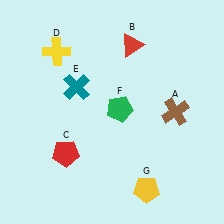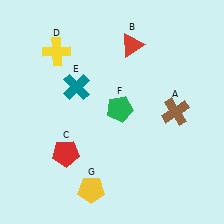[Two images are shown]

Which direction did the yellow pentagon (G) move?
The yellow pentagon (G) moved left.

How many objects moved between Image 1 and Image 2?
1 object moved between the two images.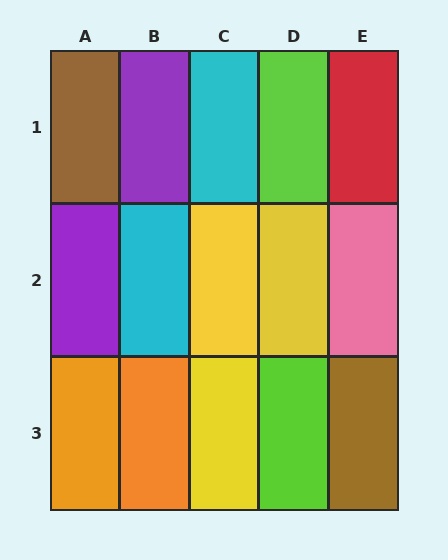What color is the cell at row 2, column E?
Pink.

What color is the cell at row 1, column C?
Cyan.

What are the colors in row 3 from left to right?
Orange, orange, yellow, lime, brown.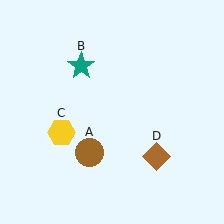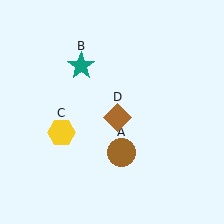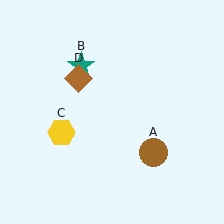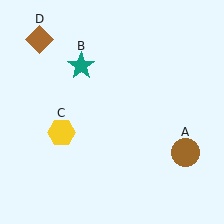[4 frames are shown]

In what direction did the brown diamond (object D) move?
The brown diamond (object D) moved up and to the left.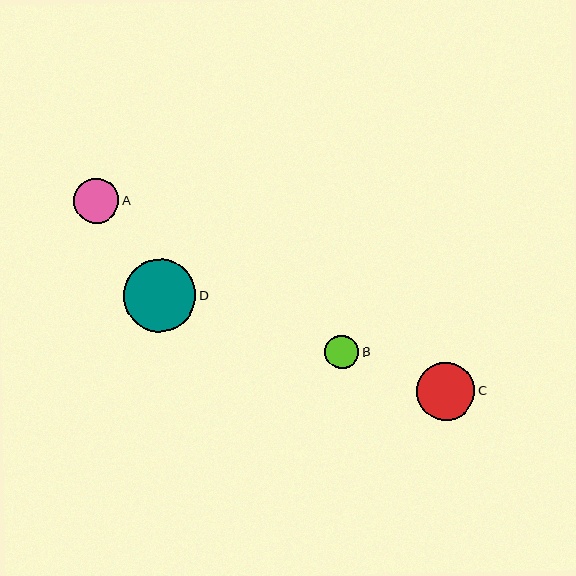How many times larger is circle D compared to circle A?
Circle D is approximately 1.6 times the size of circle A.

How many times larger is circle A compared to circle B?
Circle A is approximately 1.3 times the size of circle B.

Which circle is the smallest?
Circle B is the smallest with a size of approximately 34 pixels.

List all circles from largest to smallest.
From largest to smallest: D, C, A, B.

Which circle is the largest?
Circle D is the largest with a size of approximately 73 pixels.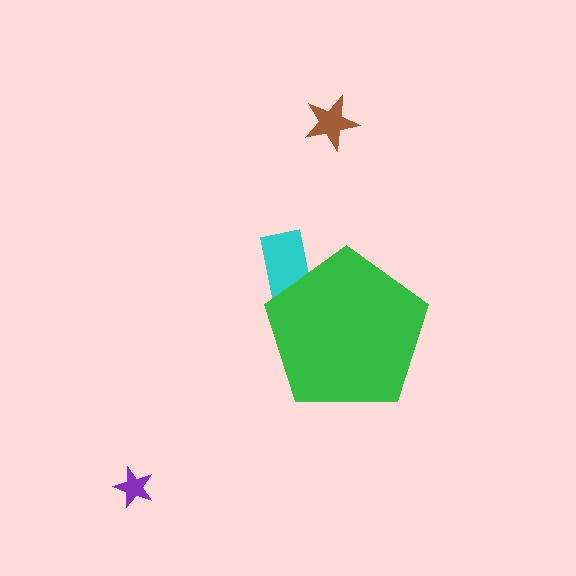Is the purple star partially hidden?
No, the purple star is fully visible.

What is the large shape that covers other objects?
A green pentagon.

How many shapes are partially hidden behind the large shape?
1 shape is partially hidden.